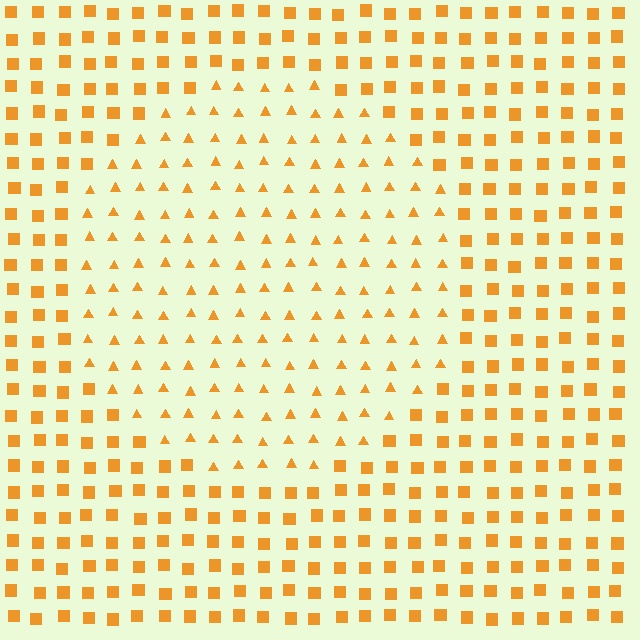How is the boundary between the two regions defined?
The boundary is defined by a change in element shape: triangles inside vs. squares outside. All elements share the same color and spacing.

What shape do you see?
I see a circle.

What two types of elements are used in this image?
The image uses triangles inside the circle region and squares outside it.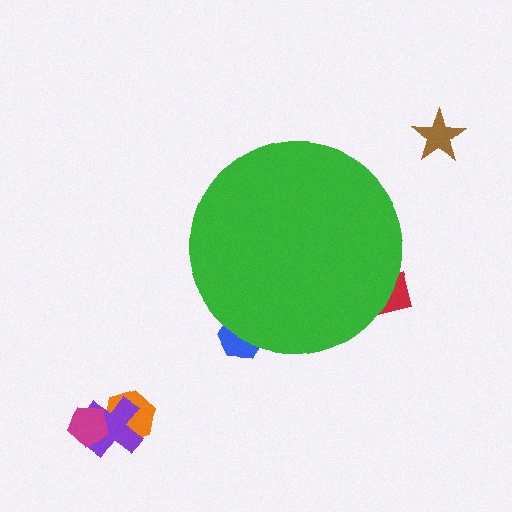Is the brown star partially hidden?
No, the brown star is fully visible.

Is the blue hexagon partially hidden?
Yes, the blue hexagon is partially hidden behind the green circle.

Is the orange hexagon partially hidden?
No, the orange hexagon is fully visible.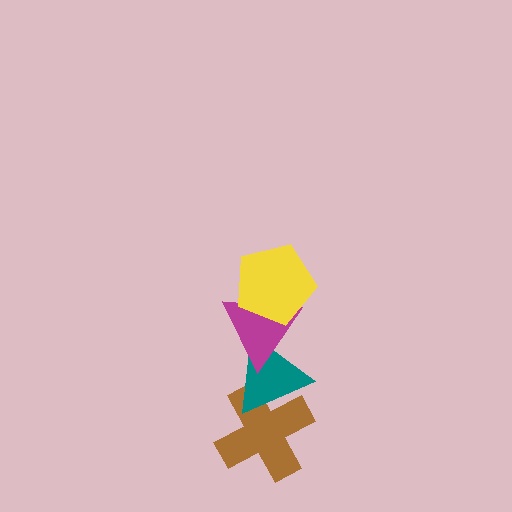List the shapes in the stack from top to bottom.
From top to bottom: the yellow pentagon, the magenta triangle, the teal triangle, the brown cross.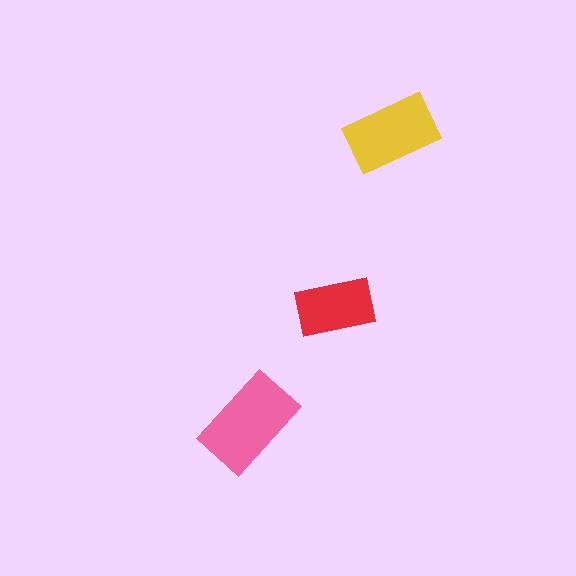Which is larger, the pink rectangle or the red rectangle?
The pink one.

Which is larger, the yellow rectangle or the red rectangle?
The yellow one.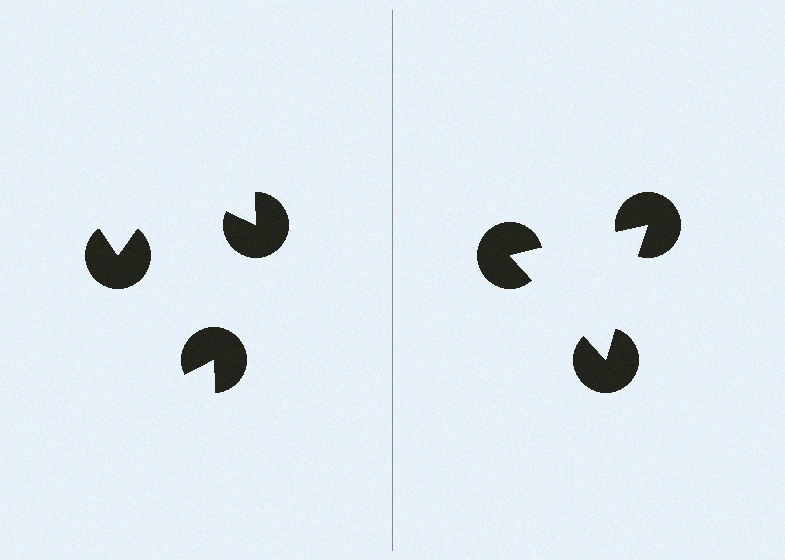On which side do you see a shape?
An illusory triangle appears on the right side. On the left side the wedge cuts are rotated, so no coherent shape forms.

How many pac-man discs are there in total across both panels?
6 — 3 on each side.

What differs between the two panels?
The pac-man discs are positioned identically on both sides; only the wedge orientations differ. On the right they align to a triangle; on the left they are misaligned.